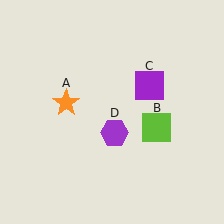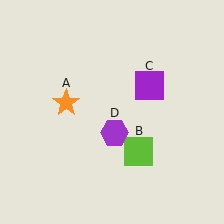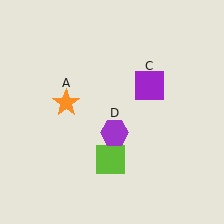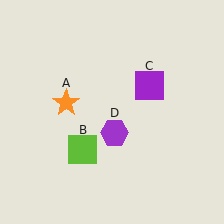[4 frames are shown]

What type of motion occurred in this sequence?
The lime square (object B) rotated clockwise around the center of the scene.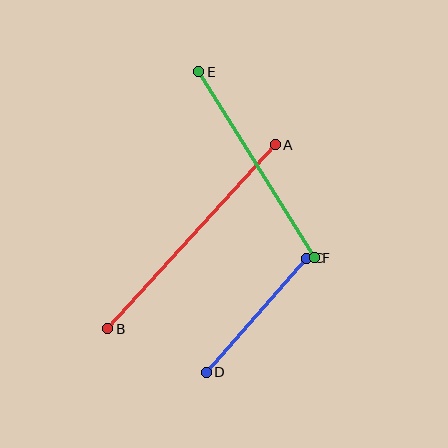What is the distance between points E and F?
The distance is approximately 219 pixels.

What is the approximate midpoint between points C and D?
The midpoint is at approximately (256, 315) pixels.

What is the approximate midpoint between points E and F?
The midpoint is at approximately (256, 165) pixels.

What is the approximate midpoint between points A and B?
The midpoint is at approximately (192, 237) pixels.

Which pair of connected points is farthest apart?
Points A and B are farthest apart.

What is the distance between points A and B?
The distance is approximately 249 pixels.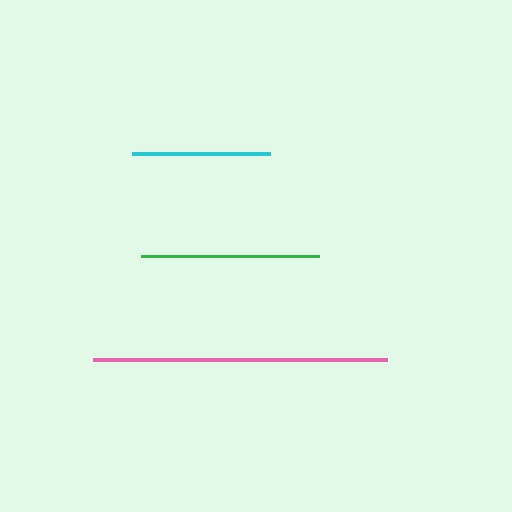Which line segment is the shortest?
The cyan line is the shortest at approximately 139 pixels.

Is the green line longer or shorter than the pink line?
The pink line is longer than the green line.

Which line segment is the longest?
The pink line is the longest at approximately 294 pixels.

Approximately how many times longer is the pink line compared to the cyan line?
The pink line is approximately 2.1 times the length of the cyan line.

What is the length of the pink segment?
The pink segment is approximately 294 pixels long.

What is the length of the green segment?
The green segment is approximately 178 pixels long.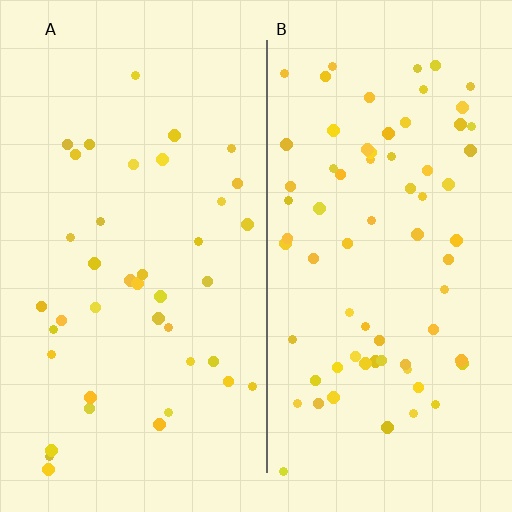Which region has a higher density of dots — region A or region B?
B (the right).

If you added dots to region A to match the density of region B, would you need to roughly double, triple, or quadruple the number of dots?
Approximately double.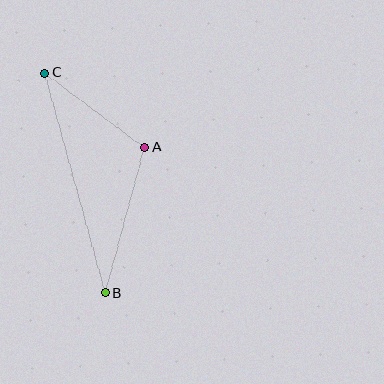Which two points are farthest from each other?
Points B and C are farthest from each other.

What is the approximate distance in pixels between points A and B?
The distance between A and B is approximately 151 pixels.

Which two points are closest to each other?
Points A and C are closest to each other.